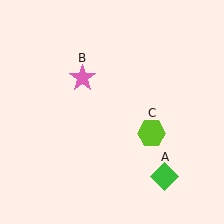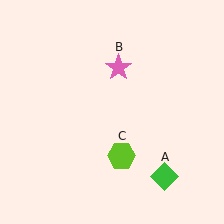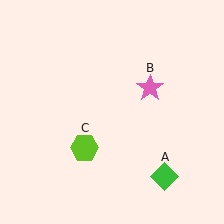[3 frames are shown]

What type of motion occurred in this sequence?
The pink star (object B), lime hexagon (object C) rotated clockwise around the center of the scene.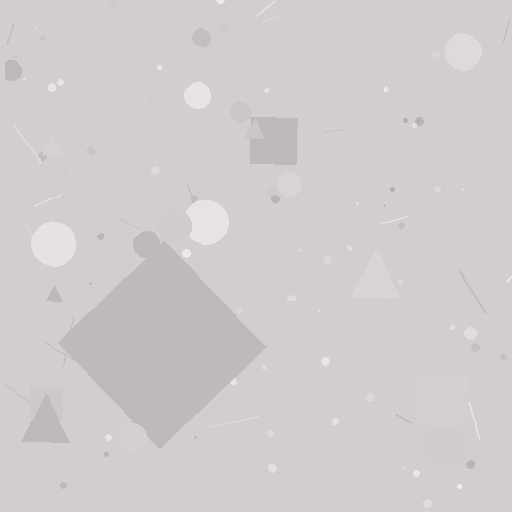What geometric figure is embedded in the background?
A diamond is embedded in the background.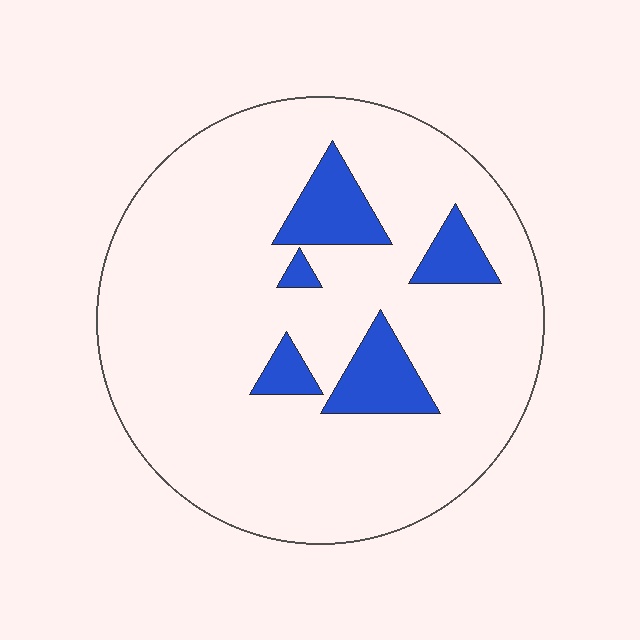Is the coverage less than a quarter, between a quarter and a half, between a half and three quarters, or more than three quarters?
Less than a quarter.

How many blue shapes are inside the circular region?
5.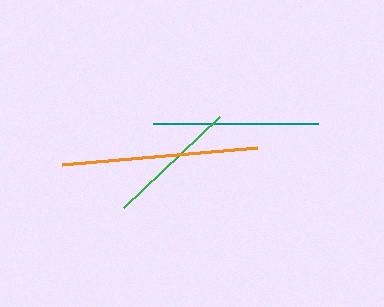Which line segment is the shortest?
The green line is the shortest at approximately 132 pixels.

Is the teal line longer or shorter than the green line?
The teal line is longer than the green line.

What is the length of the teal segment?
The teal segment is approximately 165 pixels long.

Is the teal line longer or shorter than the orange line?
The orange line is longer than the teal line.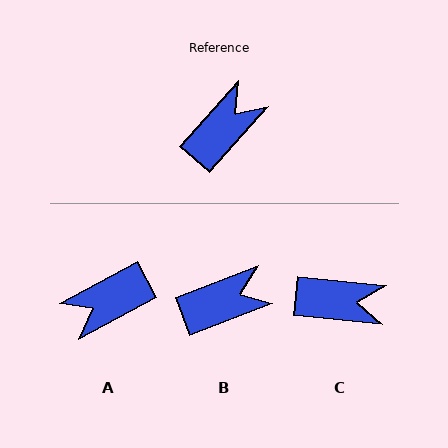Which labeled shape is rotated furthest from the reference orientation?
A, about 160 degrees away.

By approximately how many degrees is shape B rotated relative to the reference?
Approximately 27 degrees clockwise.